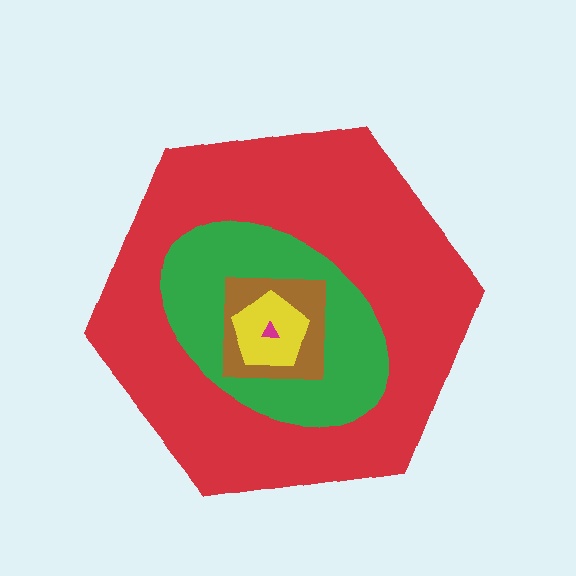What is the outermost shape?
The red hexagon.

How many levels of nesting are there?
5.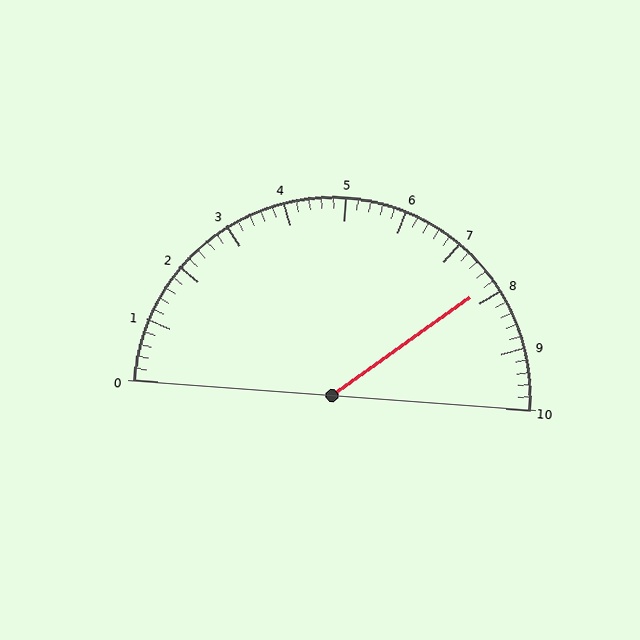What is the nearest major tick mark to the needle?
The nearest major tick mark is 8.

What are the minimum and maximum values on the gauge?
The gauge ranges from 0 to 10.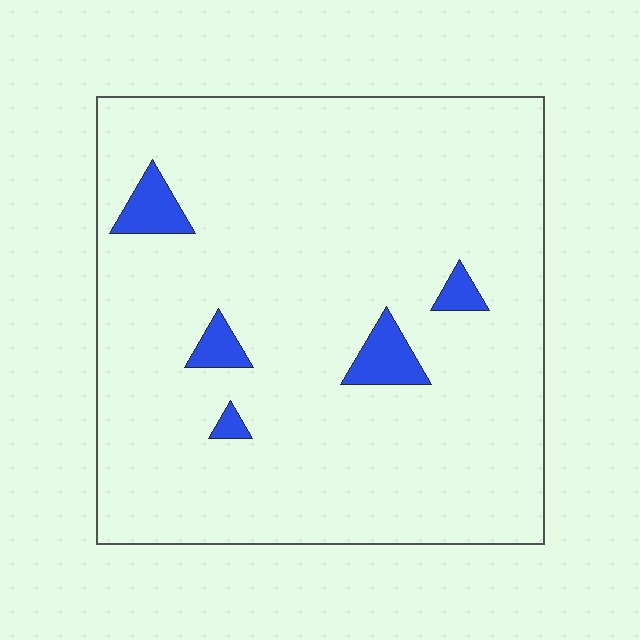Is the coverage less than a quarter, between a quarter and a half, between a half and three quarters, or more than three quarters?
Less than a quarter.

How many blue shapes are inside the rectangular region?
5.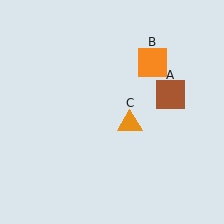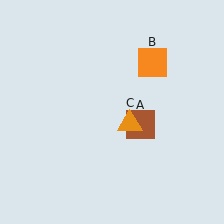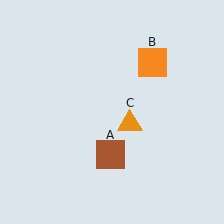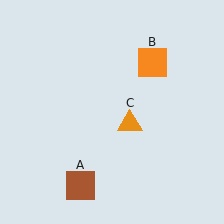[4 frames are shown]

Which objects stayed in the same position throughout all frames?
Orange square (object B) and orange triangle (object C) remained stationary.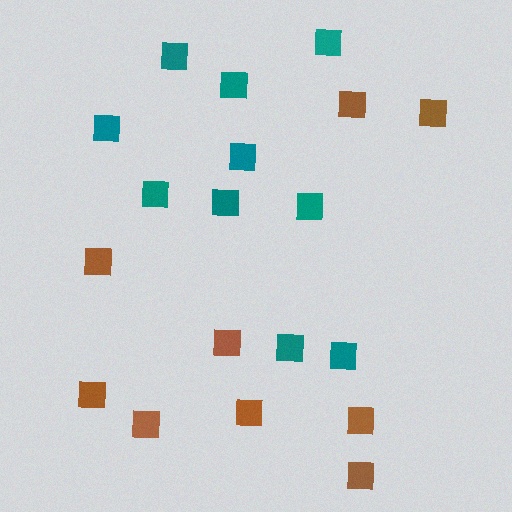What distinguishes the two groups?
There are 2 groups: one group of teal squares (10) and one group of brown squares (9).